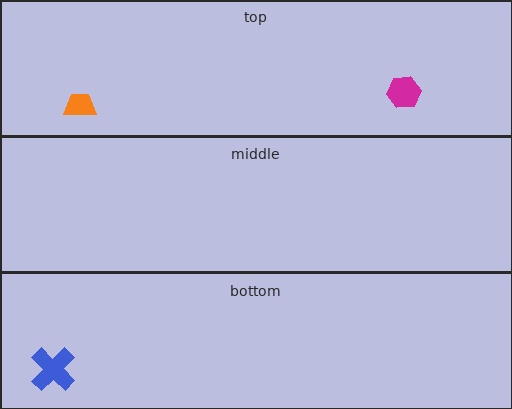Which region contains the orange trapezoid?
The top region.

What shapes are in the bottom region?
The blue cross.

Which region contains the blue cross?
The bottom region.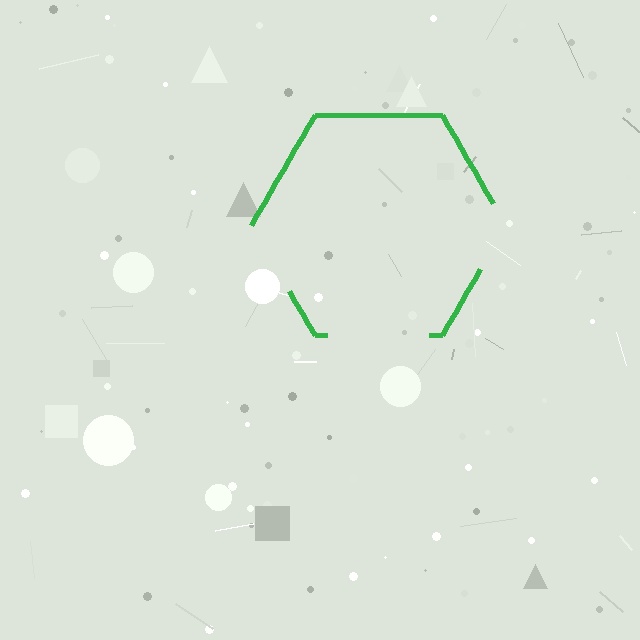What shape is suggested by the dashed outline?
The dashed outline suggests a hexagon.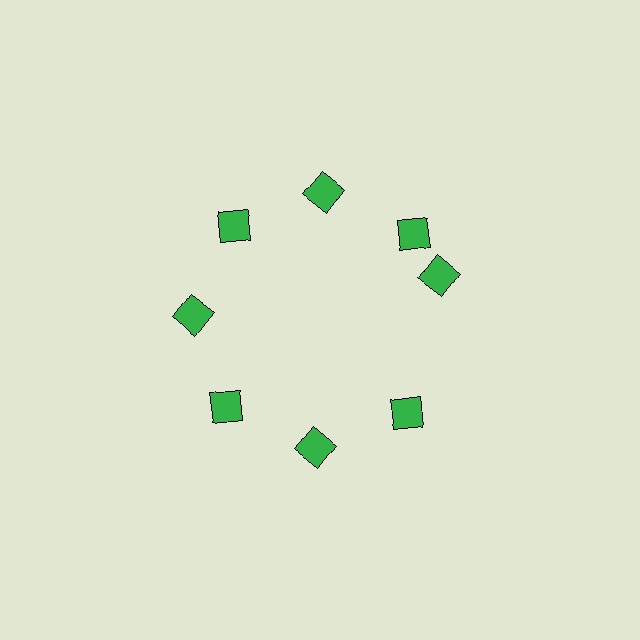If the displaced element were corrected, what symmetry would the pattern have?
It would have 8-fold rotational symmetry — the pattern would map onto itself every 45 degrees.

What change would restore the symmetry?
The symmetry would be restored by rotating it back into even spacing with its neighbors so that all 8 diamonds sit at equal angles and equal distance from the center.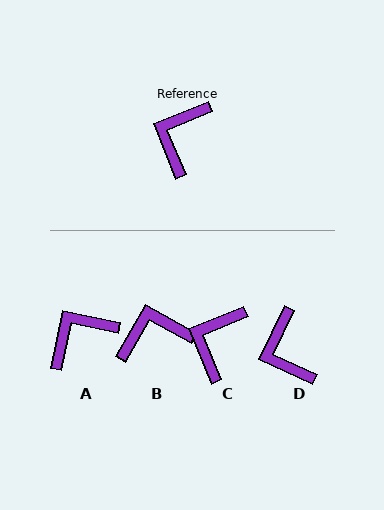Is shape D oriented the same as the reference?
No, it is off by about 43 degrees.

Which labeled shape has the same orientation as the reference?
C.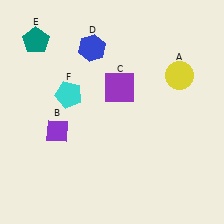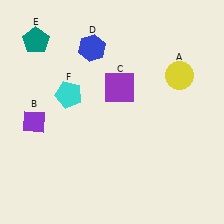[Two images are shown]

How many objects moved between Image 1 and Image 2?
1 object moved between the two images.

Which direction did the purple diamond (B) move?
The purple diamond (B) moved left.